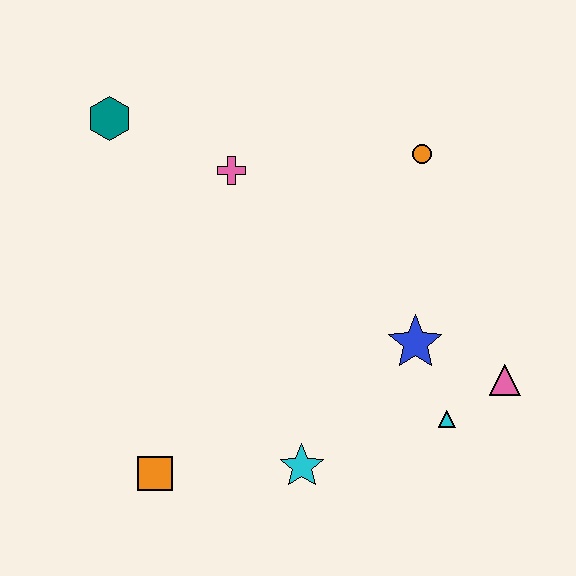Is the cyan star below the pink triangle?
Yes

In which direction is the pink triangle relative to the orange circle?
The pink triangle is below the orange circle.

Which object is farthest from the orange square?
The orange circle is farthest from the orange square.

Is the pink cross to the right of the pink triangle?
No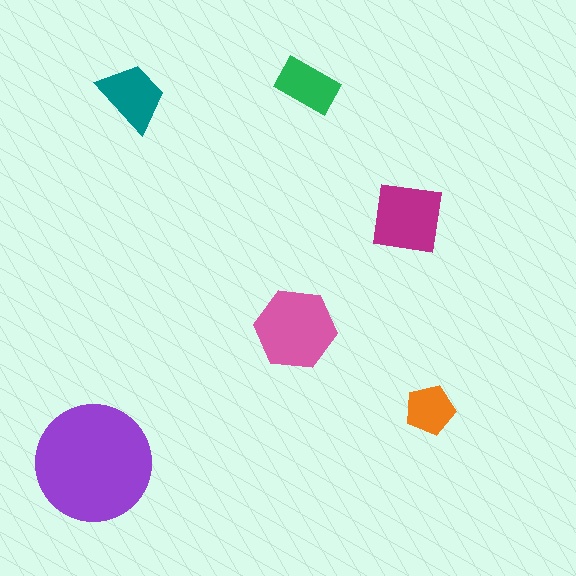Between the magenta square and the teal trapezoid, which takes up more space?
The magenta square.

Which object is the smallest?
The orange pentagon.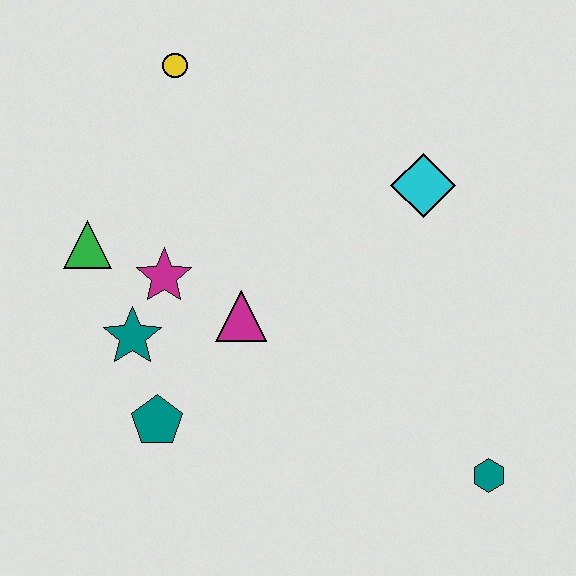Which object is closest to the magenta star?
The teal star is closest to the magenta star.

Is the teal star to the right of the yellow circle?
No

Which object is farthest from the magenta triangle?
The teal hexagon is farthest from the magenta triangle.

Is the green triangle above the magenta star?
Yes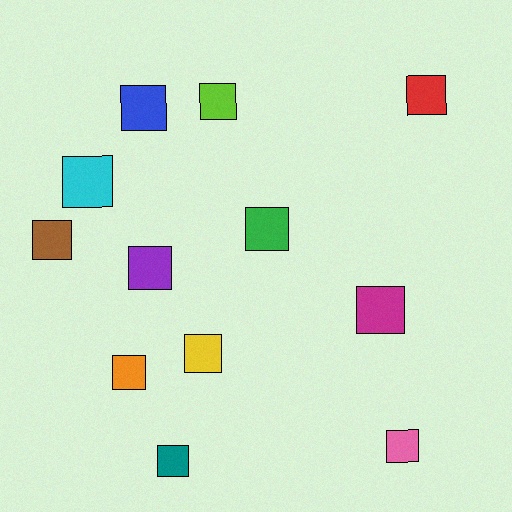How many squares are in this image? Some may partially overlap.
There are 12 squares.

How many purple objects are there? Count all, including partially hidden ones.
There is 1 purple object.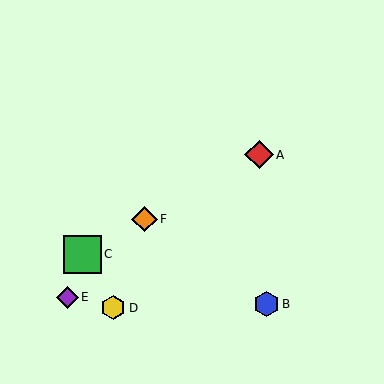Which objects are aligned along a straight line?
Objects A, C, F are aligned along a straight line.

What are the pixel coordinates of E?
Object E is at (68, 297).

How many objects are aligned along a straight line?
3 objects (A, C, F) are aligned along a straight line.